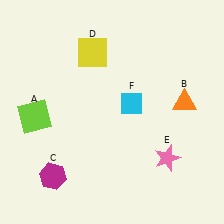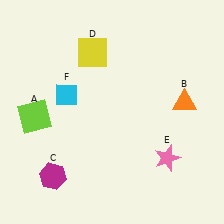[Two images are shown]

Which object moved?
The cyan diamond (F) moved left.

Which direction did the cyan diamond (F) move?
The cyan diamond (F) moved left.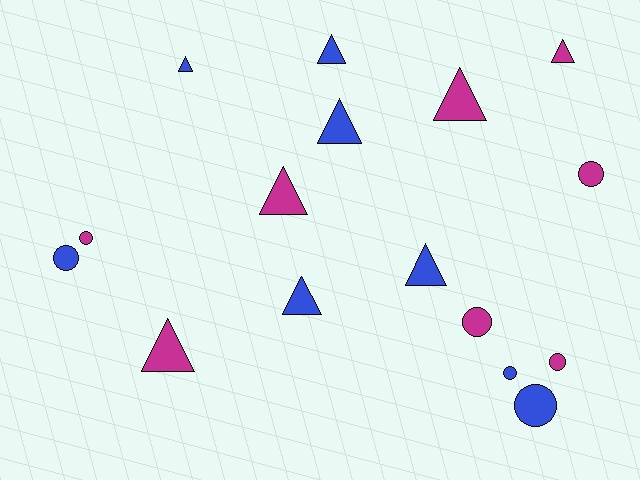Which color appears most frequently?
Magenta, with 8 objects.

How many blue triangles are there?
There are 5 blue triangles.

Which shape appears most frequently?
Triangle, with 9 objects.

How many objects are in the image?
There are 16 objects.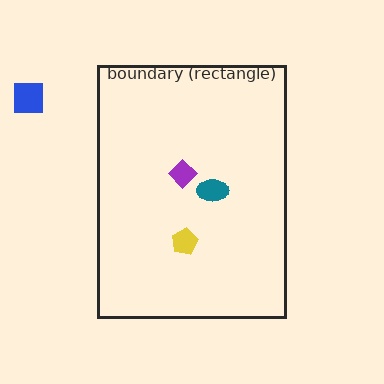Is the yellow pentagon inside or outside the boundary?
Inside.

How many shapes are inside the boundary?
3 inside, 1 outside.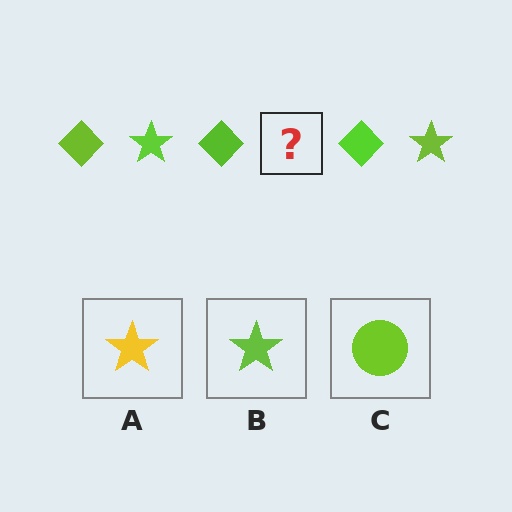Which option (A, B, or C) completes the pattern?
B.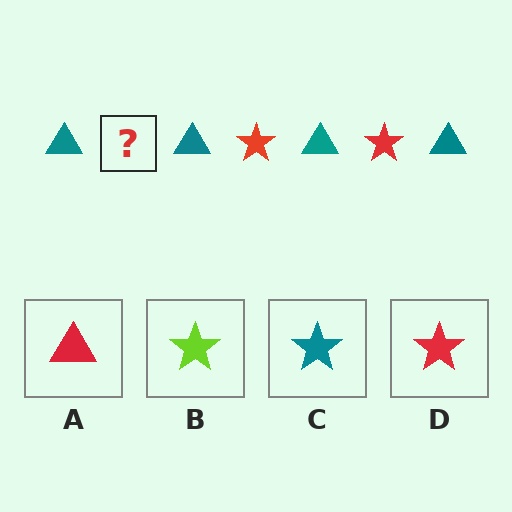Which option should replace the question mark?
Option D.